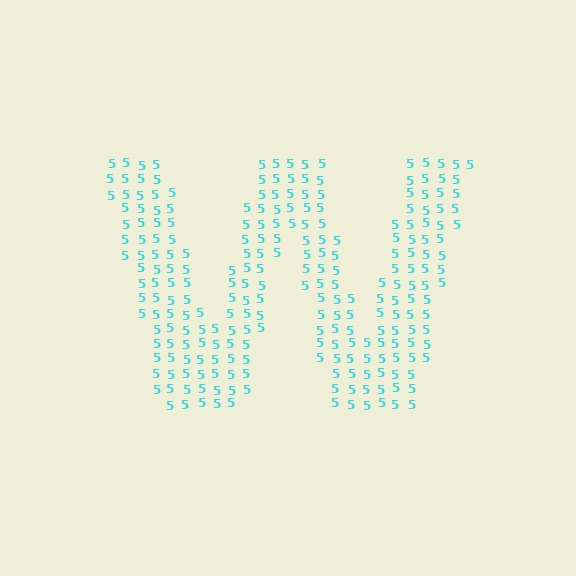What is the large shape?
The large shape is the letter W.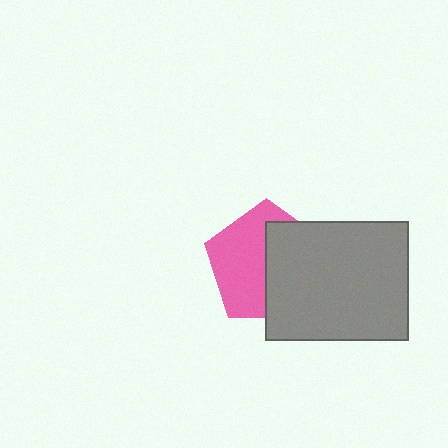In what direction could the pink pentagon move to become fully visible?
The pink pentagon could move left. That would shift it out from behind the gray rectangle entirely.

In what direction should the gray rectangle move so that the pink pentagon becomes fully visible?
The gray rectangle should move right. That is the shortest direction to clear the overlap and leave the pink pentagon fully visible.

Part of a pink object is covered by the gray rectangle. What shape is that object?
It is a pentagon.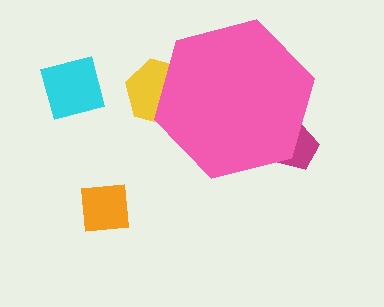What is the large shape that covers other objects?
A pink hexagon.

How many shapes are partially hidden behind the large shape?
2 shapes are partially hidden.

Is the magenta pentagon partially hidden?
Yes, the magenta pentagon is partially hidden behind the pink hexagon.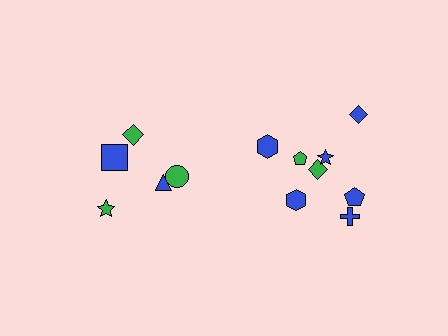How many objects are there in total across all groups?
There are 13 objects.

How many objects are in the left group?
There are 5 objects.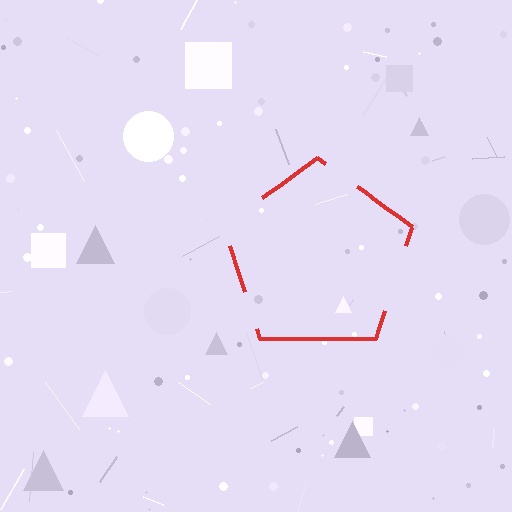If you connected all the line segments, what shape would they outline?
They would outline a pentagon.